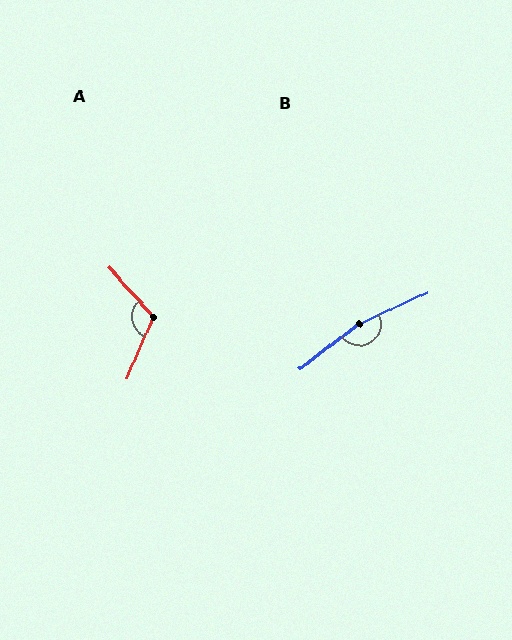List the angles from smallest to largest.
A (115°), B (167°).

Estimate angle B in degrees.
Approximately 167 degrees.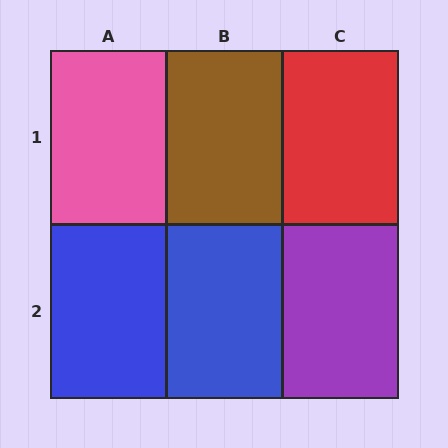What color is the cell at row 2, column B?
Blue.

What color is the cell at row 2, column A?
Blue.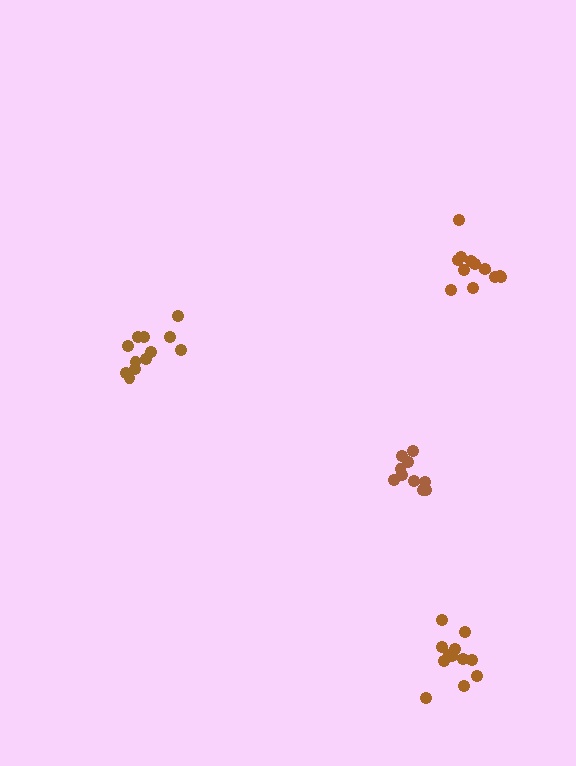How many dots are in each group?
Group 1: 12 dots, Group 2: 10 dots, Group 3: 12 dots, Group 4: 13 dots (47 total).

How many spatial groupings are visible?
There are 4 spatial groupings.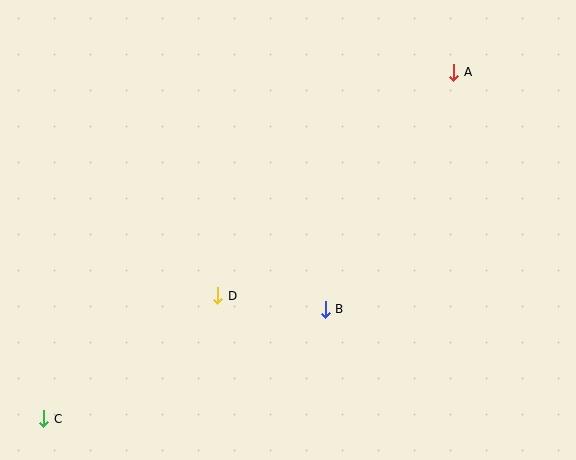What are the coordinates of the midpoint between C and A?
The midpoint between C and A is at (249, 246).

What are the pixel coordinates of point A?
Point A is at (454, 72).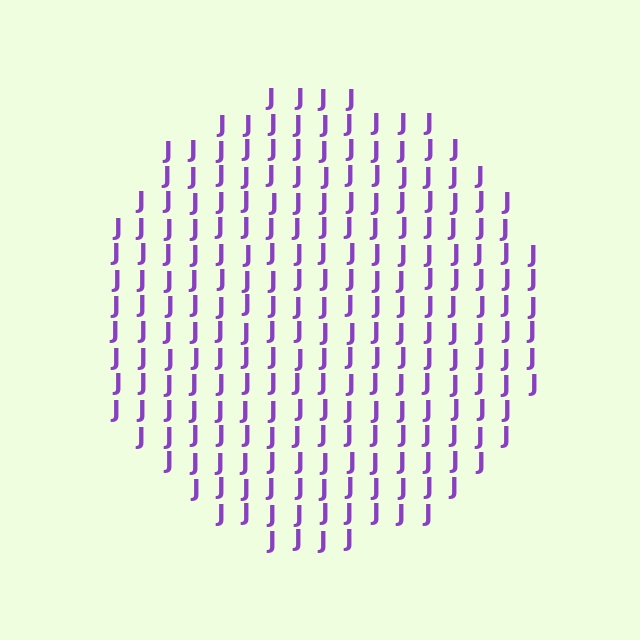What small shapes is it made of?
It is made of small letter J's.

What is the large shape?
The large shape is a circle.